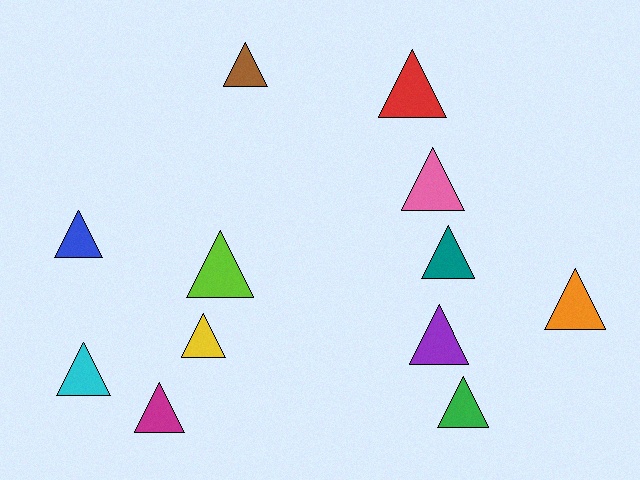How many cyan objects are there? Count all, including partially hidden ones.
There is 1 cyan object.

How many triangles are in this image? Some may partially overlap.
There are 12 triangles.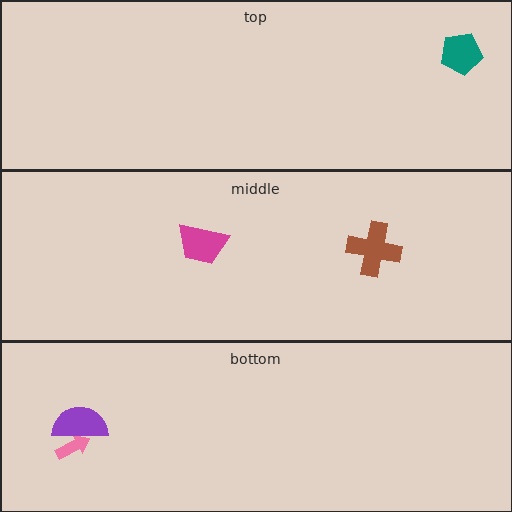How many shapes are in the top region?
1.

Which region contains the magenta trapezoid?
The middle region.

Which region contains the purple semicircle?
The bottom region.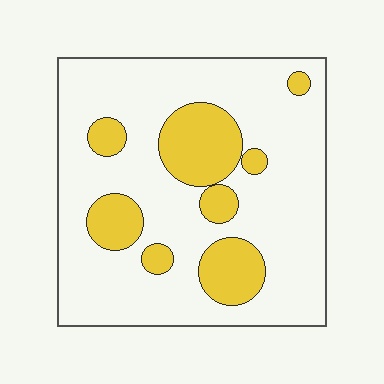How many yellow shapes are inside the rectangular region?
8.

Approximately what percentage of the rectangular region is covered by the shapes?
Approximately 20%.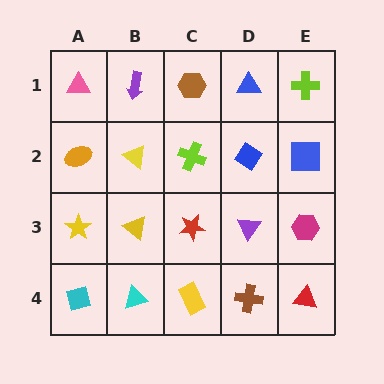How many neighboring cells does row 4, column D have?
3.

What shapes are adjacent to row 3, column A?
An orange ellipse (row 2, column A), a cyan square (row 4, column A), a yellow triangle (row 3, column B).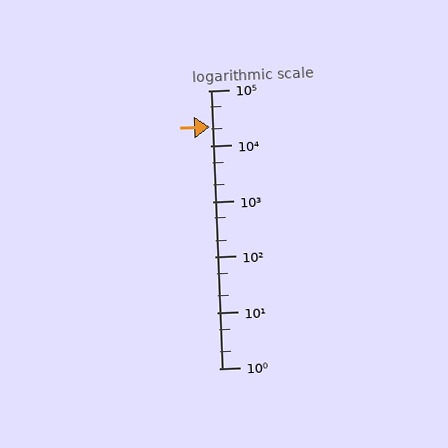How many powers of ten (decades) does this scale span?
The scale spans 5 decades, from 1 to 100000.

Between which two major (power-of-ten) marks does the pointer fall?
The pointer is between 10000 and 100000.